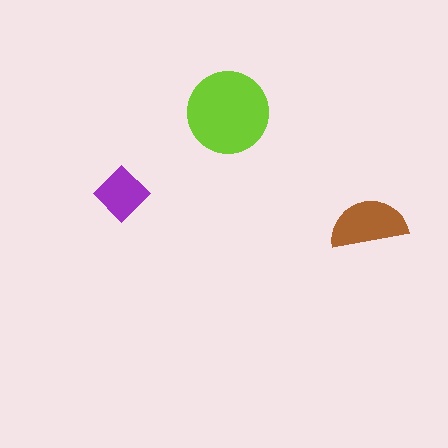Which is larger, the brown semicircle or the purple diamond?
The brown semicircle.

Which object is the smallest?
The purple diamond.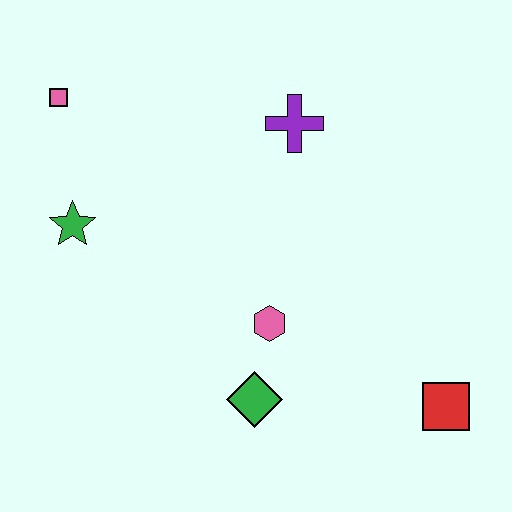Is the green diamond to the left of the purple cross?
Yes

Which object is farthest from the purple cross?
The red square is farthest from the purple cross.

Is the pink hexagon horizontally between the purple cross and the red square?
No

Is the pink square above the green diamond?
Yes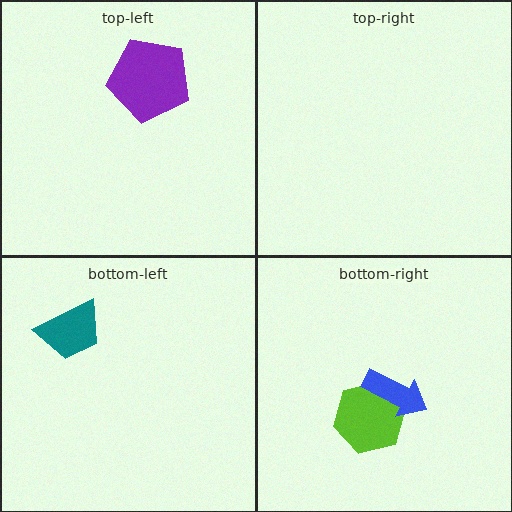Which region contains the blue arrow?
The bottom-right region.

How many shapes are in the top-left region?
1.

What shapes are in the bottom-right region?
The lime hexagon, the blue arrow.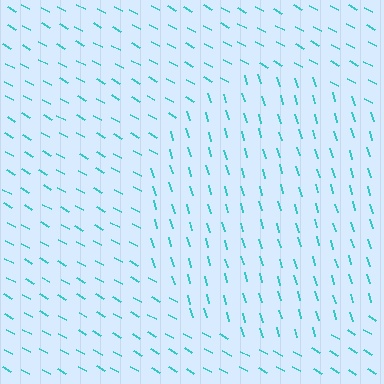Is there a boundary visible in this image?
Yes, there is a texture boundary formed by a change in line orientation.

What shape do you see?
I see a circle.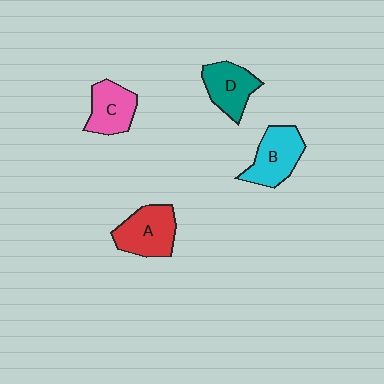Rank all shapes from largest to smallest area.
From largest to smallest: A (red), B (cyan), D (teal), C (pink).